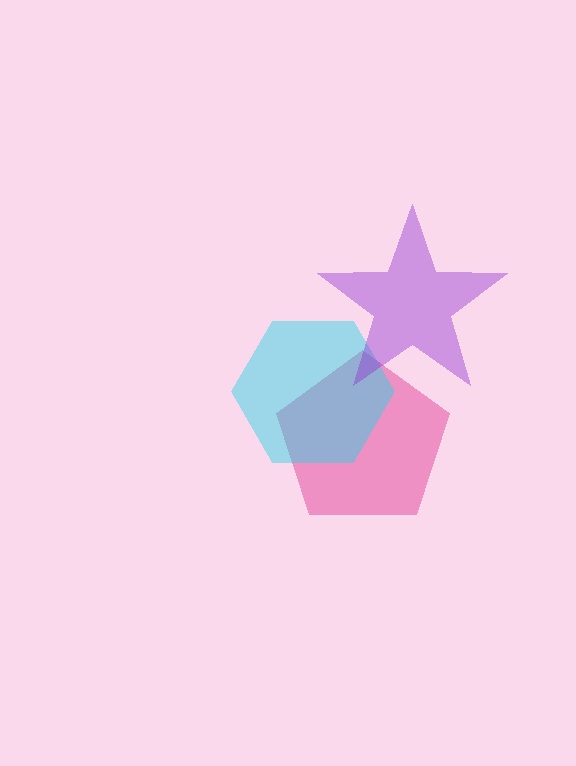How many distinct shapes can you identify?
There are 3 distinct shapes: a pink pentagon, a cyan hexagon, a purple star.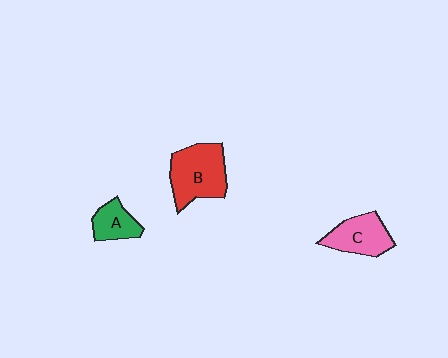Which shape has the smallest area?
Shape A (green).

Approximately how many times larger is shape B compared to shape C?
Approximately 1.4 times.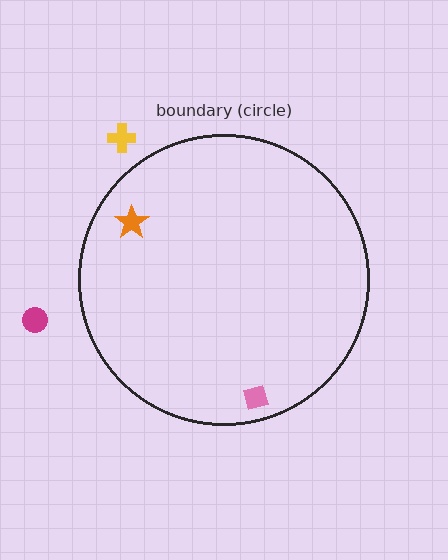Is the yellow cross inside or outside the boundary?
Outside.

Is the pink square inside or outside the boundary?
Inside.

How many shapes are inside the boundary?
2 inside, 2 outside.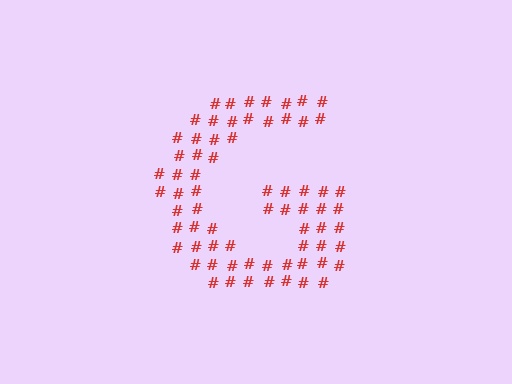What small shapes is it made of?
It is made of small hash symbols.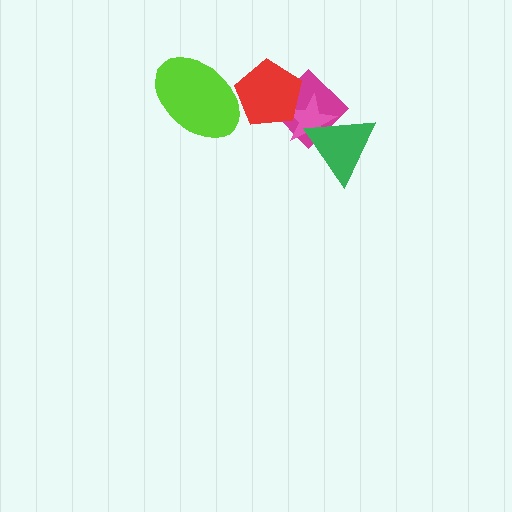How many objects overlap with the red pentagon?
3 objects overlap with the red pentagon.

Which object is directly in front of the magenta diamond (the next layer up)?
The pink star is directly in front of the magenta diamond.